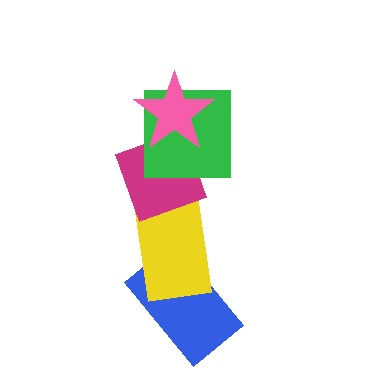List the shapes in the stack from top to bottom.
From top to bottom: the pink star, the green square, the magenta diamond, the yellow rectangle, the blue rectangle.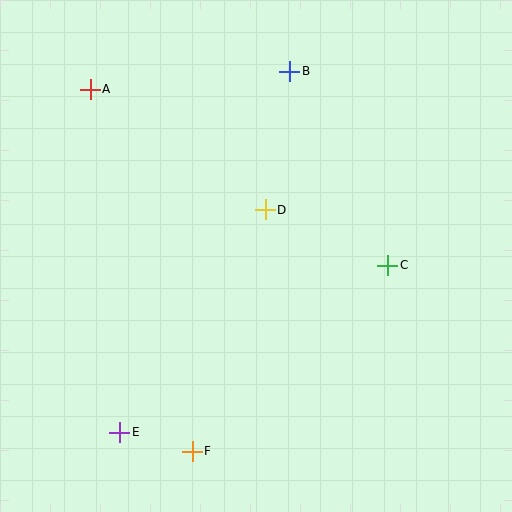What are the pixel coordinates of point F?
Point F is at (192, 451).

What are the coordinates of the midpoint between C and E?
The midpoint between C and E is at (254, 349).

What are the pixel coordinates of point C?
Point C is at (388, 265).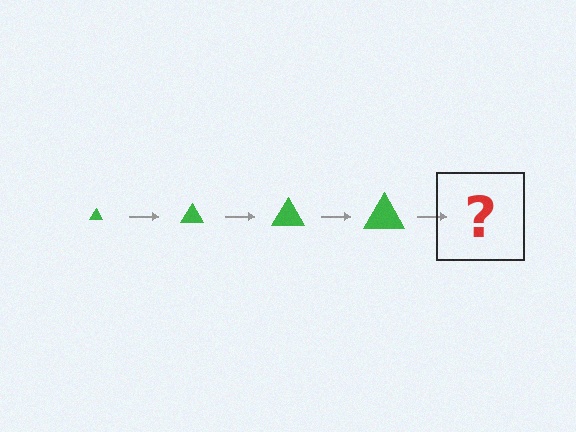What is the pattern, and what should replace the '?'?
The pattern is that the triangle gets progressively larger each step. The '?' should be a green triangle, larger than the previous one.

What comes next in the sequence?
The next element should be a green triangle, larger than the previous one.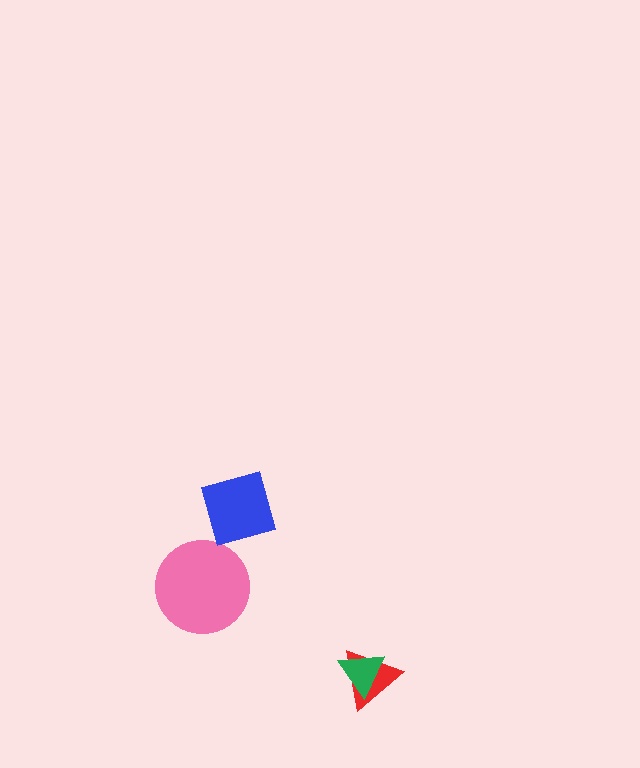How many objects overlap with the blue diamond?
0 objects overlap with the blue diamond.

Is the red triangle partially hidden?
Yes, it is partially covered by another shape.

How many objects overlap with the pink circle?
0 objects overlap with the pink circle.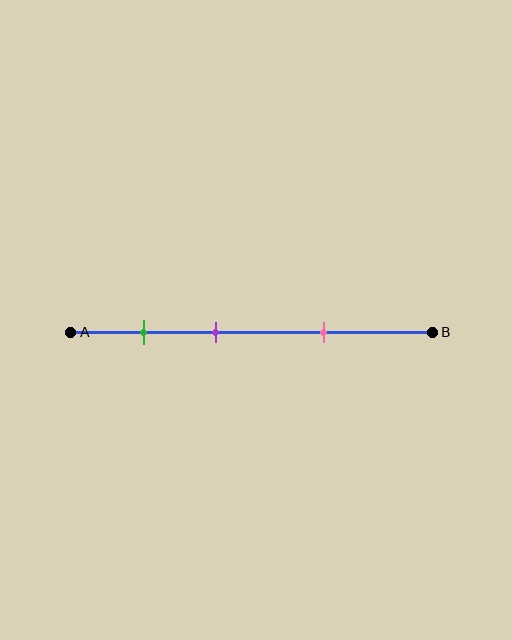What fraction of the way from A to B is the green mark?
The green mark is approximately 20% (0.2) of the way from A to B.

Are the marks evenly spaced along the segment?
Yes, the marks are approximately evenly spaced.